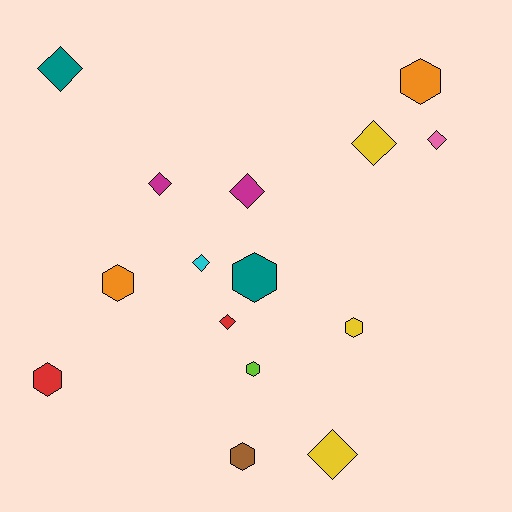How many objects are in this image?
There are 15 objects.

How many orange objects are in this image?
There are 2 orange objects.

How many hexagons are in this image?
There are 7 hexagons.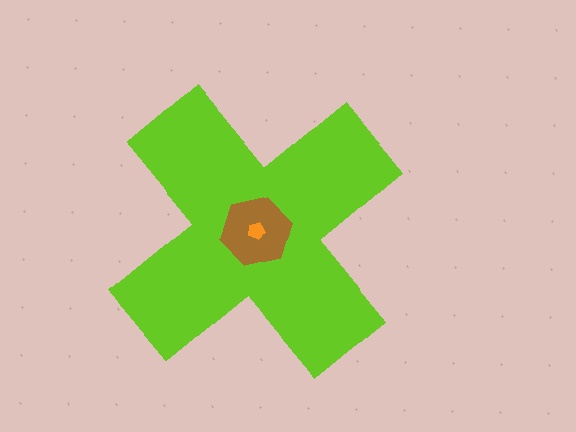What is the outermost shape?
The lime cross.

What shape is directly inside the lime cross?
The brown hexagon.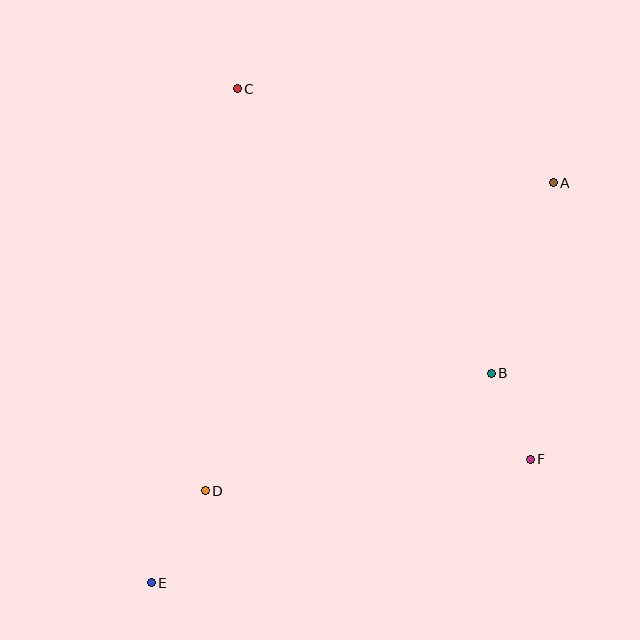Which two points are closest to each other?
Points B and F are closest to each other.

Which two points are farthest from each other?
Points A and E are farthest from each other.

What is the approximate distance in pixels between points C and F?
The distance between C and F is approximately 472 pixels.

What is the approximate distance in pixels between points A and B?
The distance between A and B is approximately 200 pixels.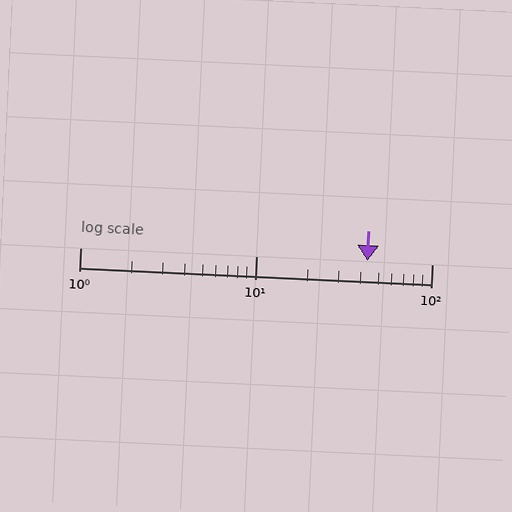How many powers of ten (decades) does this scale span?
The scale spans 2 decades, from 1 to 100.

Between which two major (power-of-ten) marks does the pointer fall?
The pointer is between 10 and 100.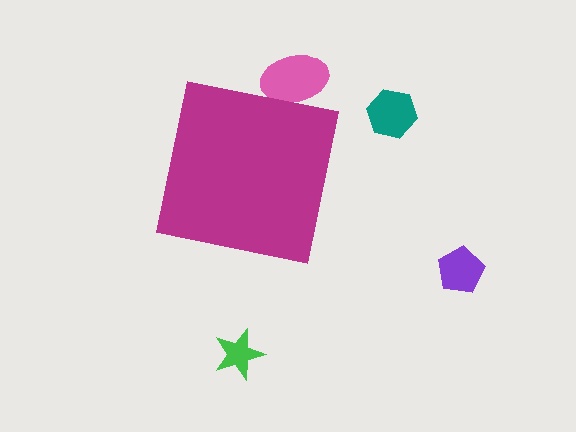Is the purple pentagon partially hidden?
No, the purple pentagon is fully visible.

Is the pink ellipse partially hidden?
Yes, the pink ellipse is partially hidden behind the magenta square.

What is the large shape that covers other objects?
A magenta square.